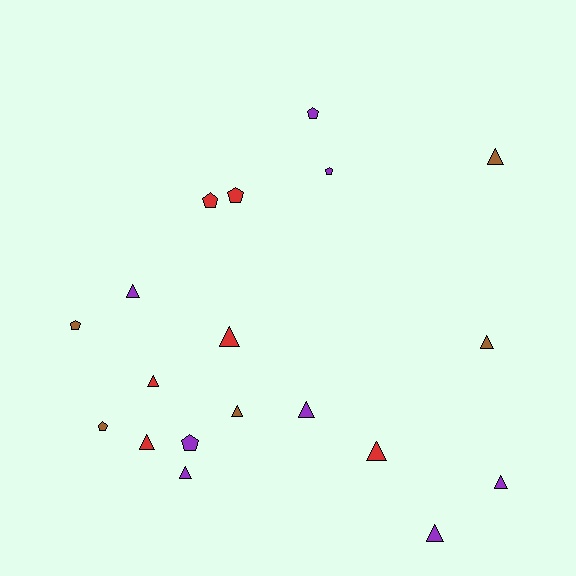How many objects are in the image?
There are 19 objects.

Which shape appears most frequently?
Triangle, with 12 objects.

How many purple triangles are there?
There are 5 purple triangles.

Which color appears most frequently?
Purple, with 8 objects.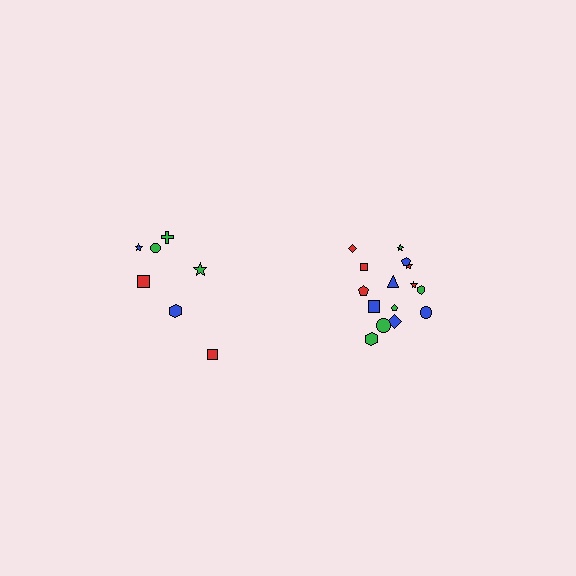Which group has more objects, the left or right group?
The right group.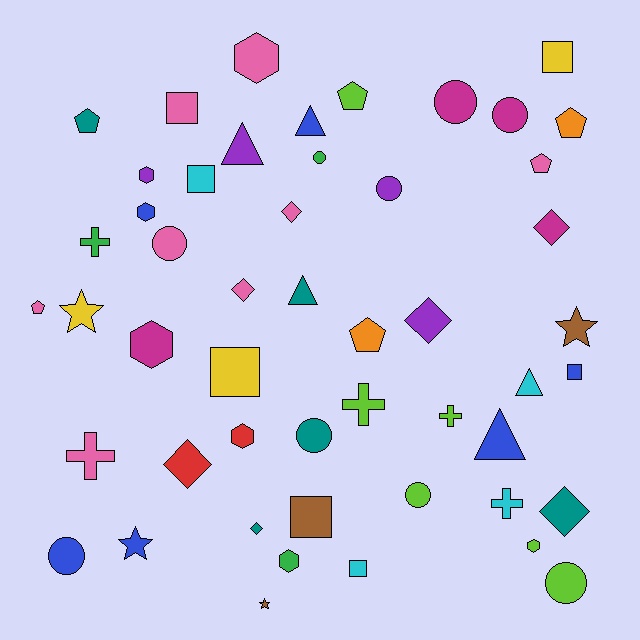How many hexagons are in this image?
There are 7 hexagons.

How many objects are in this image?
There are 50 objects.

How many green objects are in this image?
There are 3 green objects.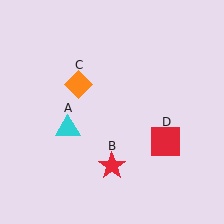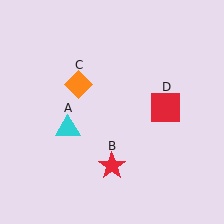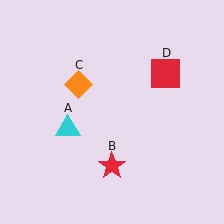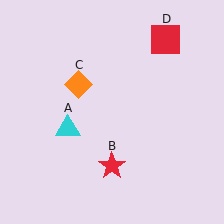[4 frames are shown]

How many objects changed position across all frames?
1 object changed position: red square (object D).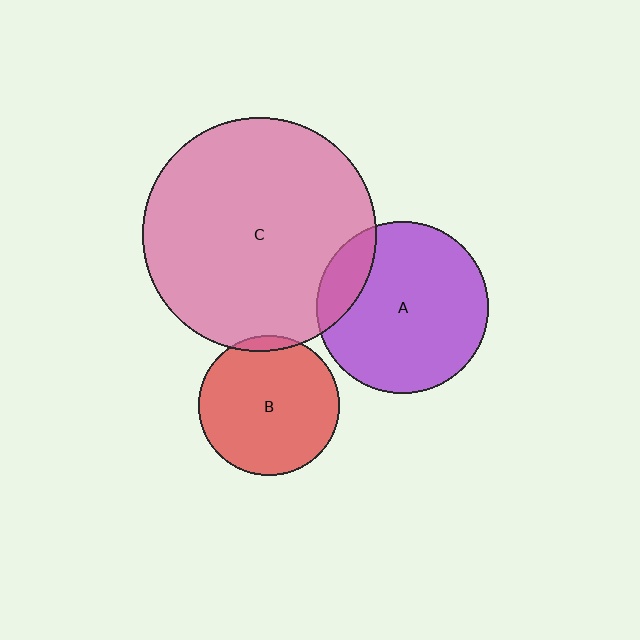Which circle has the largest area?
Circle C (pink).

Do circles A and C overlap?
Yes.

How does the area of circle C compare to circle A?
Approximately 1.8 times.